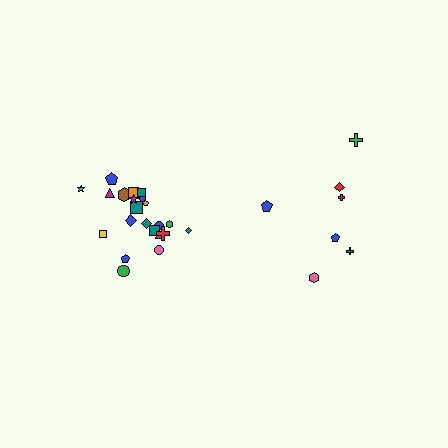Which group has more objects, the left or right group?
The left group.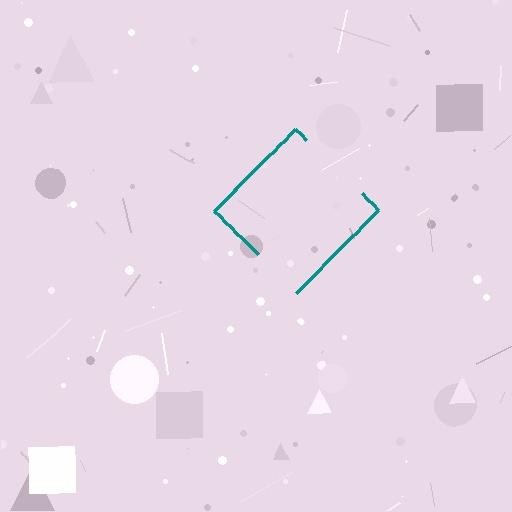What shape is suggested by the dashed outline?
The dashed outline suggests a diamond.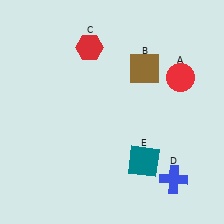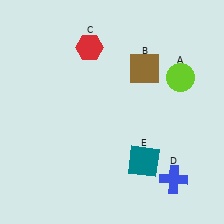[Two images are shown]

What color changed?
The circle (A) changed from red in Image 1 to lime in Image 2.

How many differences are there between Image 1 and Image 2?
There is 1 difference between the two images.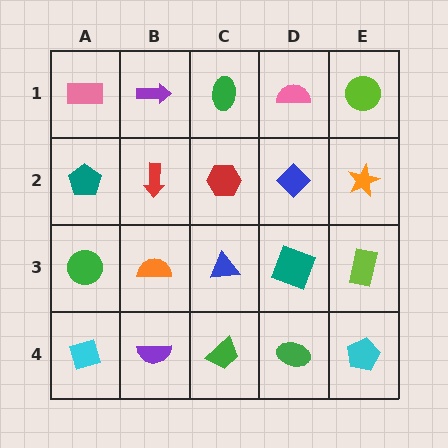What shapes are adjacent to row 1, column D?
A blue diamond (row 2, column D), a green ellipse (row 1, column C), a lime circle (row 1, column E).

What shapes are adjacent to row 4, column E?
A lime rectangle (row 3, column E), a green ellipse (row 4, column D).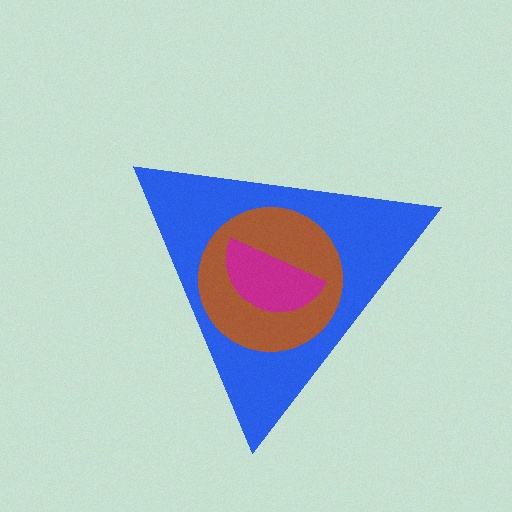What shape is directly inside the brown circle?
The magenta semicircle.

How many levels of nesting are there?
3.